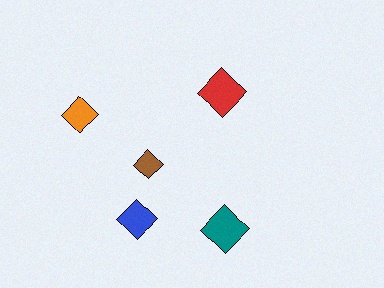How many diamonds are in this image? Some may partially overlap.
There are 5 diamonds.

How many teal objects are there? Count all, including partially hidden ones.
There is 1 teal object.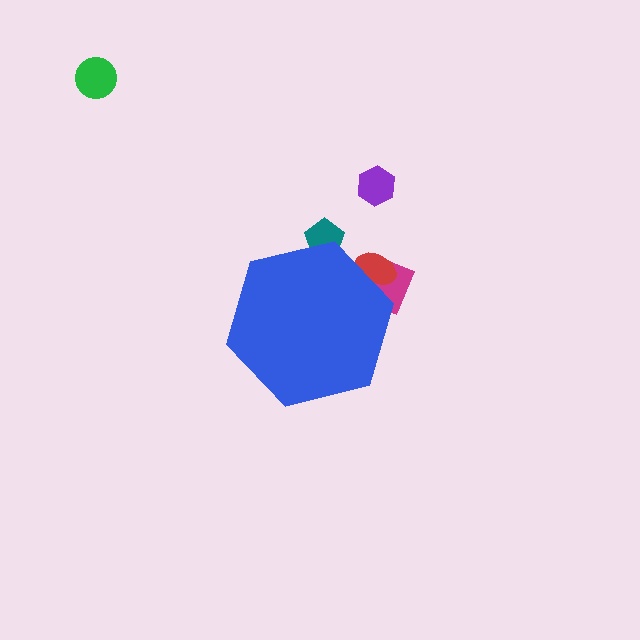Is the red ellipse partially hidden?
Yes, the red ellipse is partially hidden behind the blue hexagon.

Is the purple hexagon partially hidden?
No, the purple hexagon is fully visible.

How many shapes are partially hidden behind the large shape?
3 shapes are partially hidden.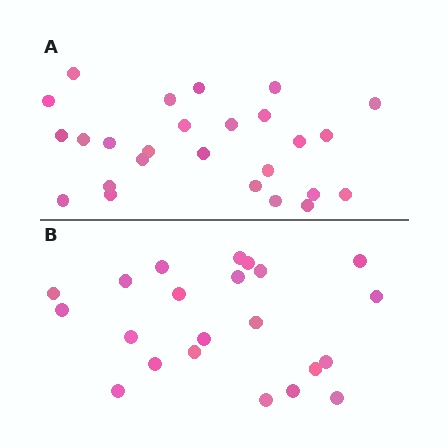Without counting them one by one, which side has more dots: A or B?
Region A (the top region) has more dots.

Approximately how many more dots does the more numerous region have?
Region A has about 4 more dots than region B.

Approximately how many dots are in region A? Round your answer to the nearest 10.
About 30 dots. (The exact count is 26, which rounds to 30.)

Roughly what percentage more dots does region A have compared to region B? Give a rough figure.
About 20% more.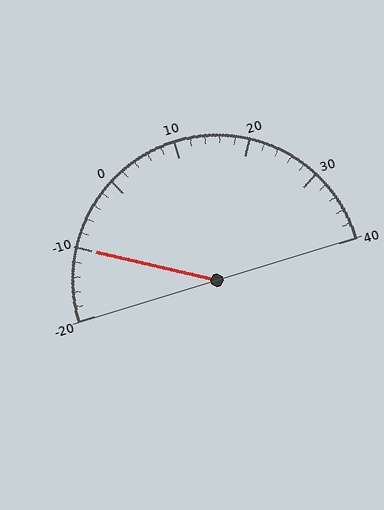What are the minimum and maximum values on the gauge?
The gauge ranges from -20 to 40.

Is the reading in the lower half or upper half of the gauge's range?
The reading is in the lower half of the range (-20 to 40).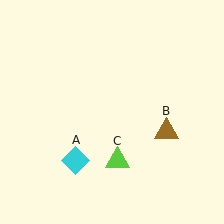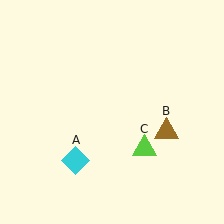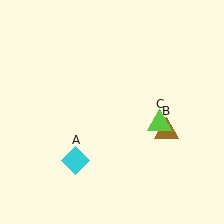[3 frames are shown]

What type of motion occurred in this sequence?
The lime triangle (object C) rotated counterclockwise around the center of the scene.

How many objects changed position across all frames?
1 object changed position: lime triangle (object C).